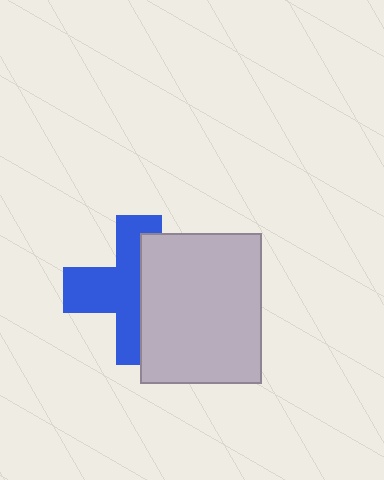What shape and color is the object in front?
The object in front is a light gray rectangle.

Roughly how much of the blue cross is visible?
About half of it is visible (roughly 55%).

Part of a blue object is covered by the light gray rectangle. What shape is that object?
It is a cross.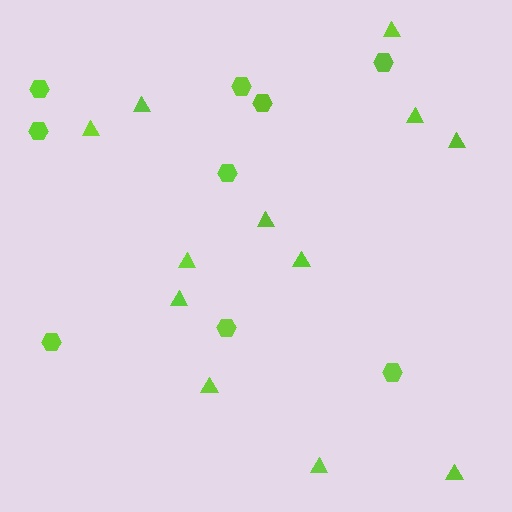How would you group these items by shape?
There are 2 groups: one group of triangles (12) and one group of hexagons (9).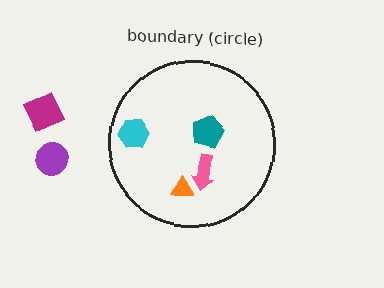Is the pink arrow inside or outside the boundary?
Inside.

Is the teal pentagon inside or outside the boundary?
Inside.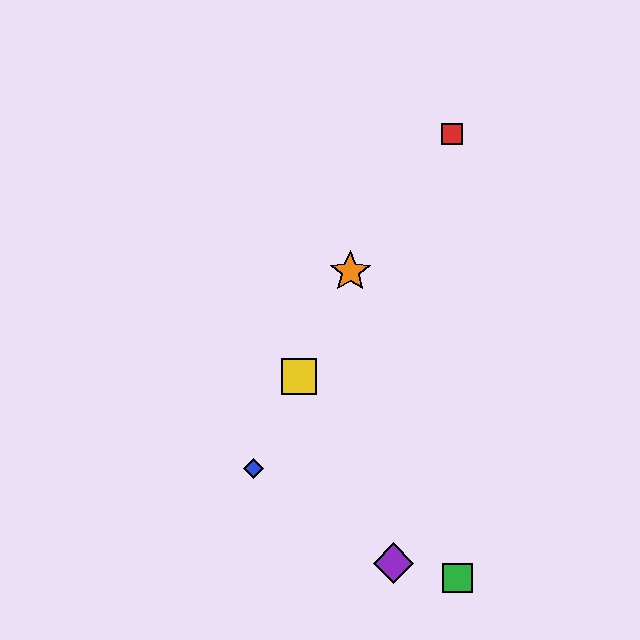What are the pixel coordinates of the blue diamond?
The blue diamond is at (254, 469).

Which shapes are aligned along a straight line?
The blue diamond, the yellow square, the orange star are aligned along a straight line.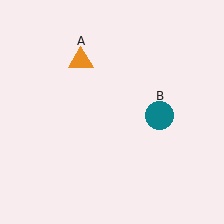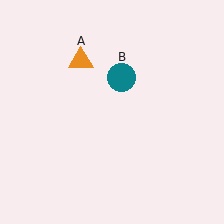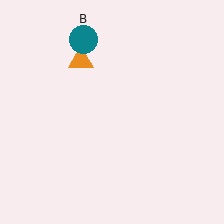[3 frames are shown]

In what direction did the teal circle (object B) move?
The teal circle (object B) moved up and to the left.